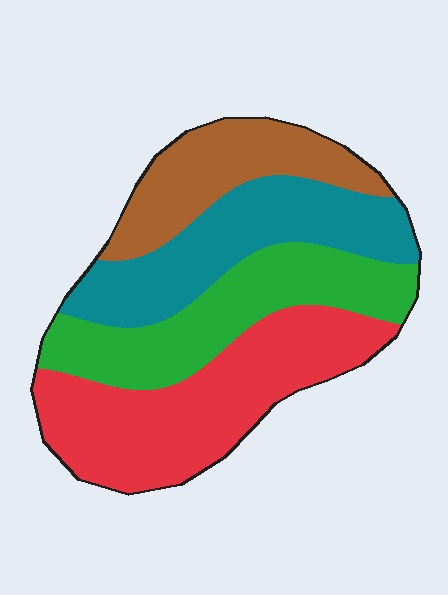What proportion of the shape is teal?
Teal covers around 25% of the shape.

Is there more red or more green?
Red.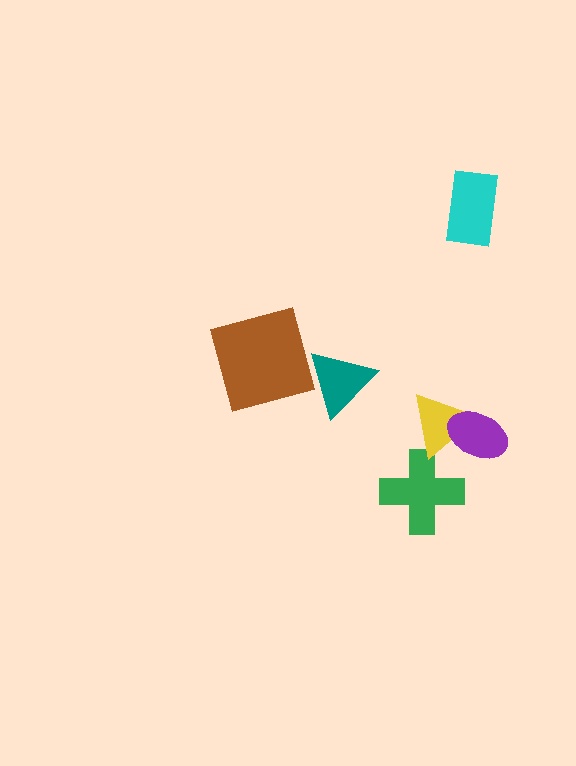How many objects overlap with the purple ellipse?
1 object overlaps with the purple ellipse.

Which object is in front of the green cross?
The yellow triangle is in front of the green cross.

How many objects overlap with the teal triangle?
0 objects overlap with the teal triangle.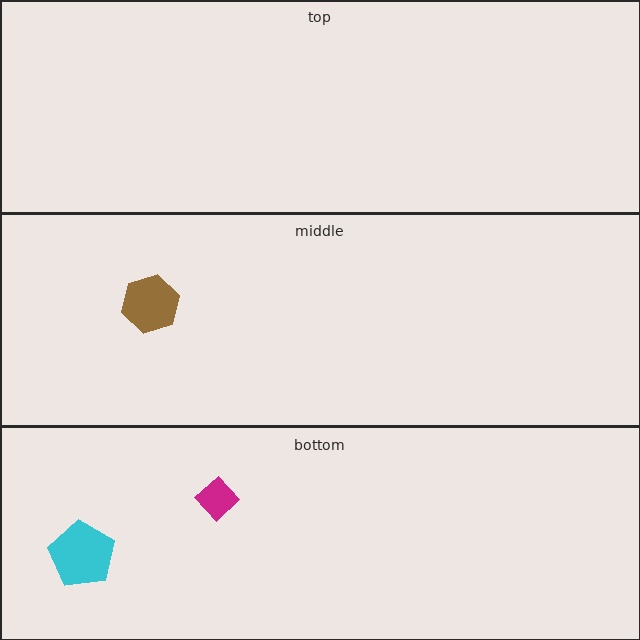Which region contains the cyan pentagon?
The bottom region.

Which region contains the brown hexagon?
The middle region.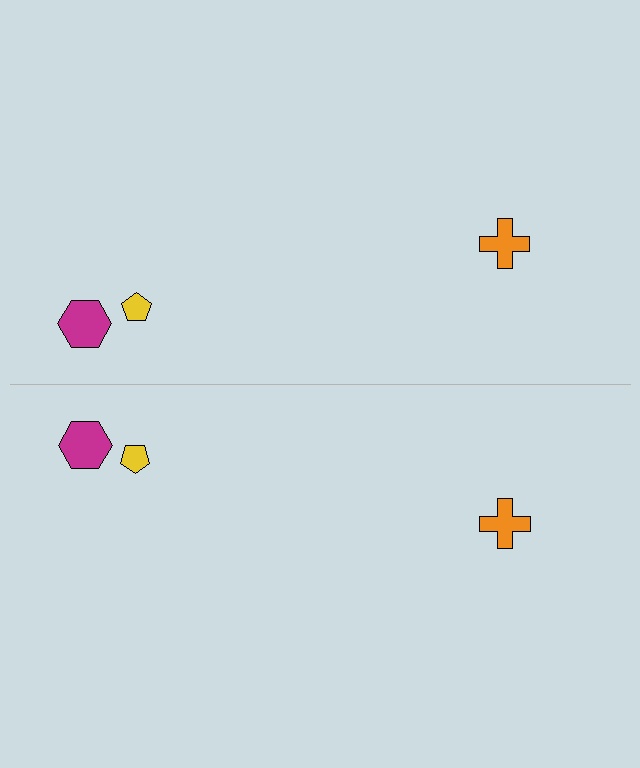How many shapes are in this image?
There are 6 shapes in this image.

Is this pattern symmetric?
Yes, this pattern has bilateral (reflection) symmetry.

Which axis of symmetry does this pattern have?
The pattern has a horizontal axis of symmetry running through the center of the image.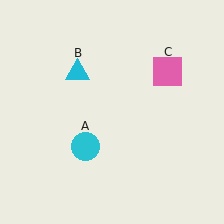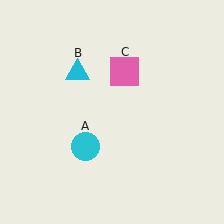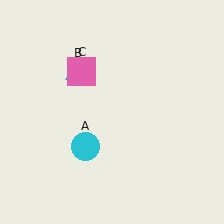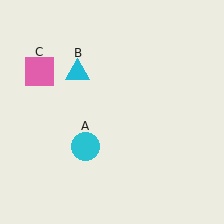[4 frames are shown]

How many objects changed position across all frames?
1 object changed position: pink square (object C).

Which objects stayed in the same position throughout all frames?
Cyan circle (object A) and cyan triangle (object B) remained stationary.